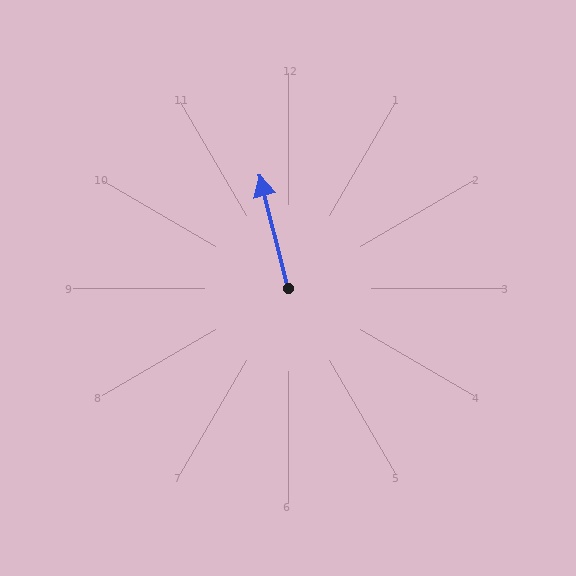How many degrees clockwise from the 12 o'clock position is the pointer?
Approximately 346 degrees.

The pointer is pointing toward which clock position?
Roughly 12 o'clock.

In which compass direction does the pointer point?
North.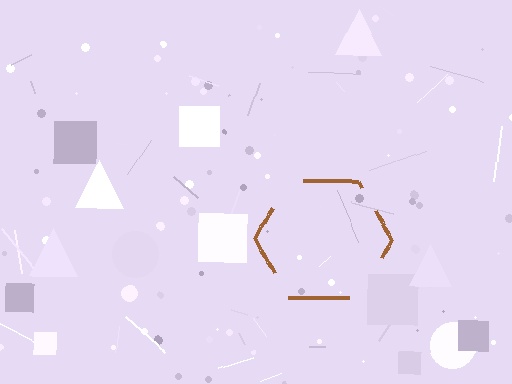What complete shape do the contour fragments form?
The contour fragments form a hexagon.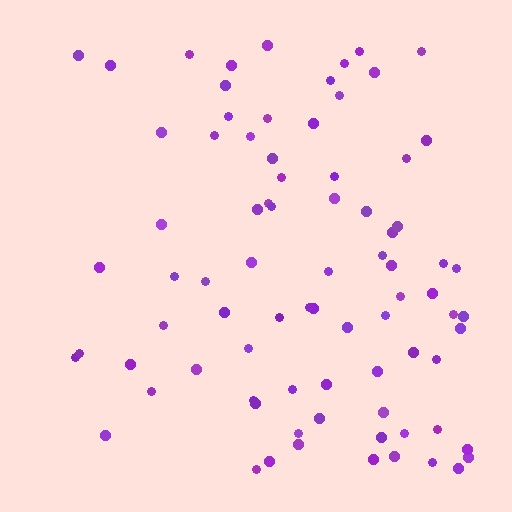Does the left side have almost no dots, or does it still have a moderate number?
Still a moderate number, just noticeably fewer than the right.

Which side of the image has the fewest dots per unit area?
The left.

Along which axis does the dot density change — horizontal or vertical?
Horizontal.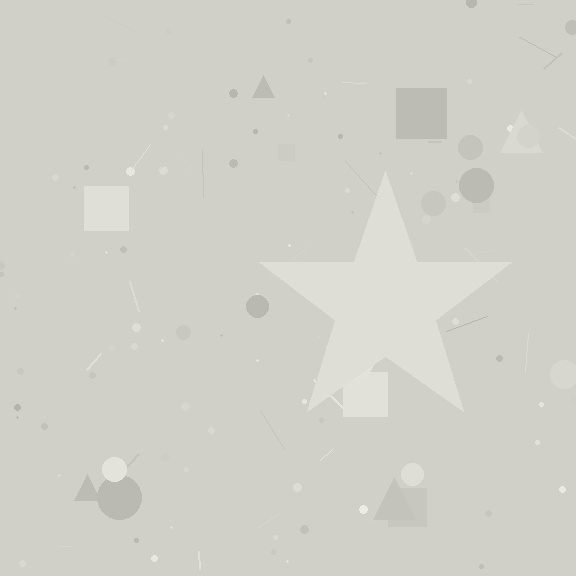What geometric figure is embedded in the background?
A star is embedded in the background.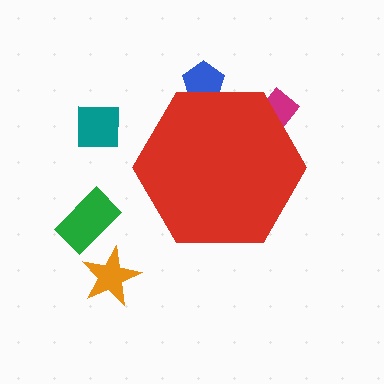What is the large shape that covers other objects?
A red hexagon.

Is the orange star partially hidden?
No, the orange star is fully visible.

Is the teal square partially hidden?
No, the teal square is fully visible.